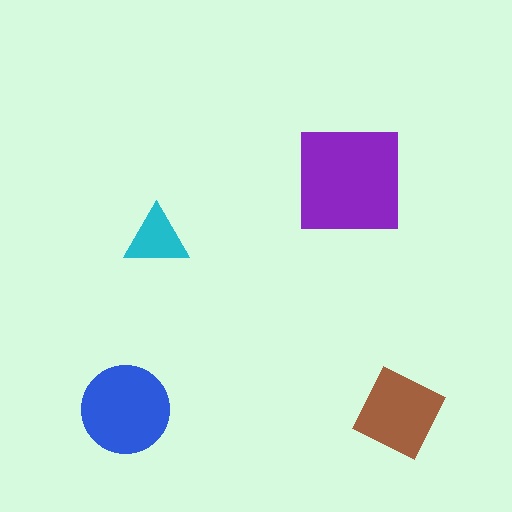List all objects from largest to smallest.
The purple square, the blue circle, the brown diamond, the cyan triangle.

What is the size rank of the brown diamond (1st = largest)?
3rd.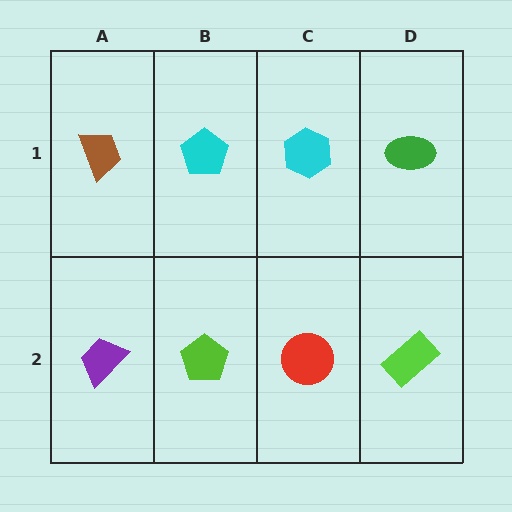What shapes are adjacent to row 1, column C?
A red circle (row 2, column C), a cyan pentagon (row 1, column B), a green ellipse (row 1, column D).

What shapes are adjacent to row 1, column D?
A lime rectangle (row 2, column D), a cyan hexagon (row 1, column C).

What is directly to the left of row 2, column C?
A lime pentagon.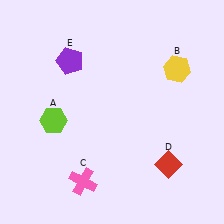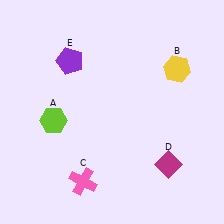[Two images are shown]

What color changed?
The diamond (D) changed from red in Image 1 to magenta in Image 2.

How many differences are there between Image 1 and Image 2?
There is 1 difference between the two images.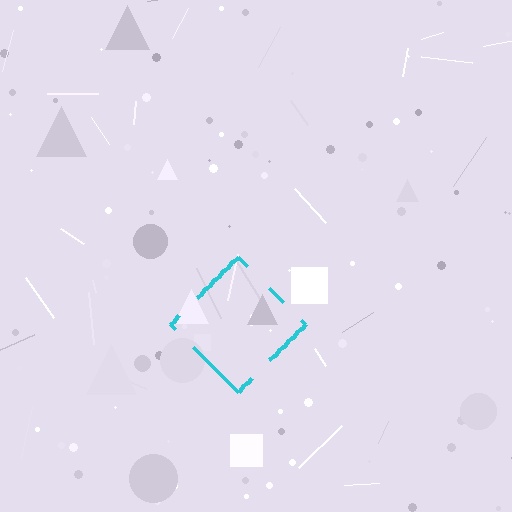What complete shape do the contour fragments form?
The contour fragments form a diamond.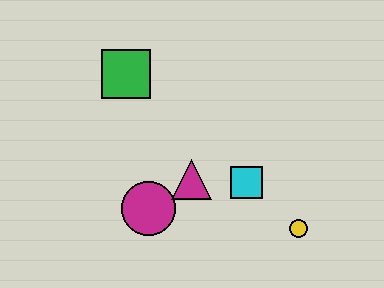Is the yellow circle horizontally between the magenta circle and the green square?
No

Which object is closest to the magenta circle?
The magenta triangle is closest to the magenta circle.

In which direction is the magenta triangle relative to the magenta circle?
The magenta triangle is to the right of the magenta circle.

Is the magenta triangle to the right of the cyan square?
No